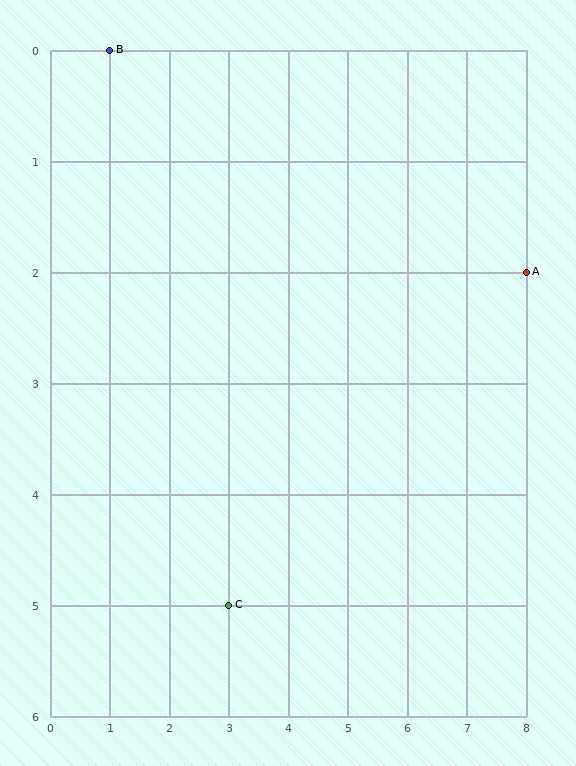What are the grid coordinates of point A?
Point A is at grid coordinates (8, 2).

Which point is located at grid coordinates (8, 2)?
Point A is at (8, 2).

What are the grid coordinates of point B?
Point B is at grid coordinates (1, 0).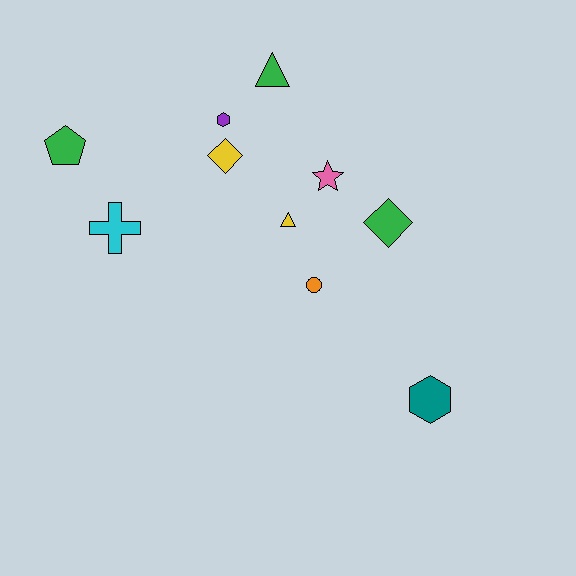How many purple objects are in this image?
There is 1 purple object.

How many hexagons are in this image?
There are 2 hexagons.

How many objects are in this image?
There are 10 objects.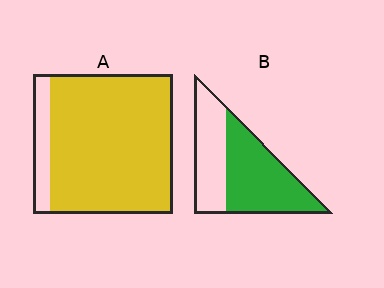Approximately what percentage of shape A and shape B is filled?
A is approximately 90% and B is approximately 60%.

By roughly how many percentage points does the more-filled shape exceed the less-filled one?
By roughly 30 percentage points (A over B).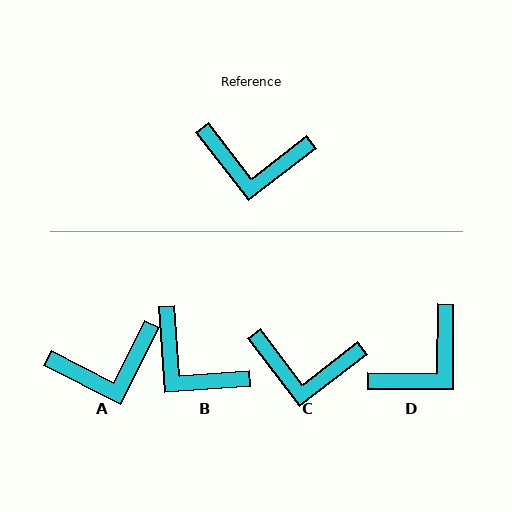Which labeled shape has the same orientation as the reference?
C.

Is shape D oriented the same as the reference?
No, it is off by about 52 degrees.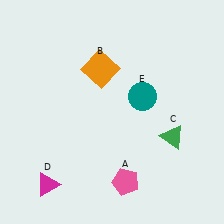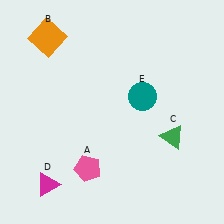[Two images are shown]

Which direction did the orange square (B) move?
The orange square (B) moved left.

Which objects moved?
The objects that moved are: the pink pentagon (A), the orange square (B).